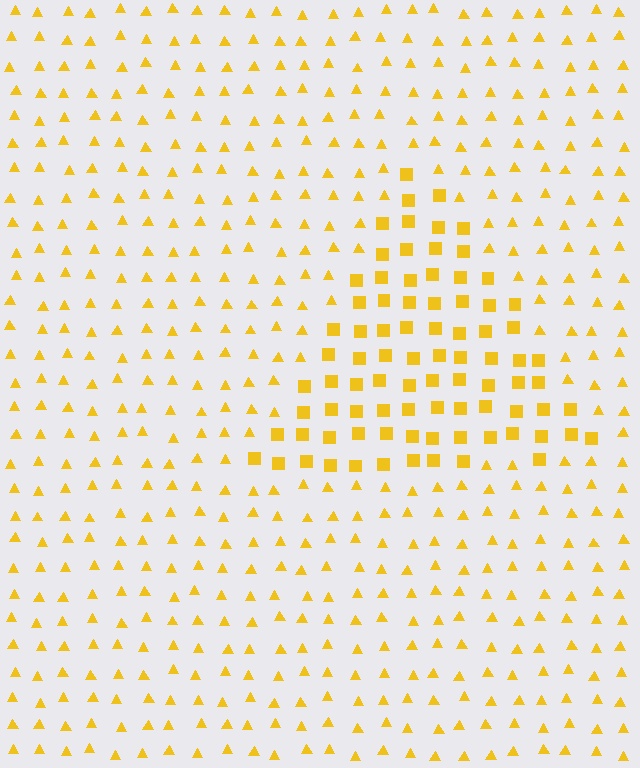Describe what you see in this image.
The image is filled with small yellow elements arranged in a uniform grid. A triangle-shaped region contains squares, while the surrounding area contains triangles. The boundary is defined purely by the change in element shape.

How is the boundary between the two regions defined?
The boundary is defined by a change in element shape: squares inside vs. triangles outside. All elements share the same color and spacing.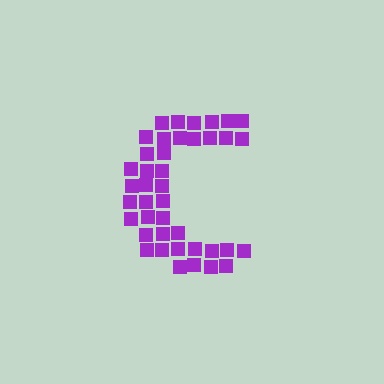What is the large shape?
The large shape is the letter C.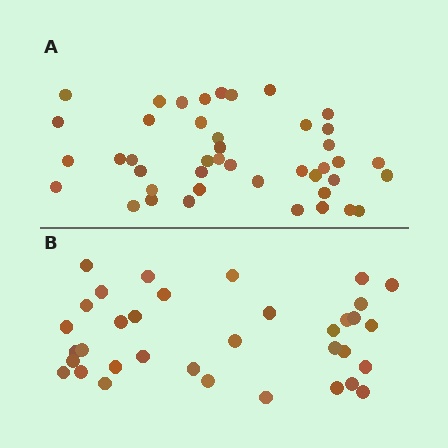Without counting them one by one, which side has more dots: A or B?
Region A (the top region) has more dots.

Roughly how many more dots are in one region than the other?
Region A has roughly 8 or so more dots than region B.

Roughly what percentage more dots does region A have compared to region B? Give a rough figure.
About 25% more.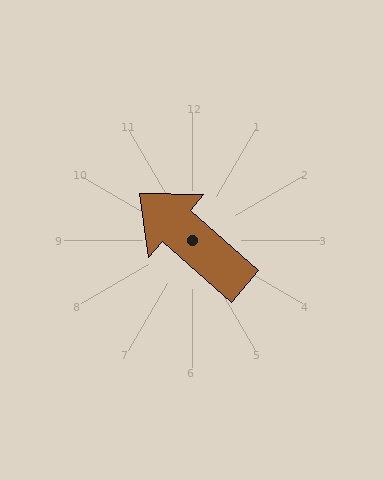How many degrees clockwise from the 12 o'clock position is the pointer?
Approximately 311 degrees.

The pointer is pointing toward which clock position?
Roughly 10 o'clock.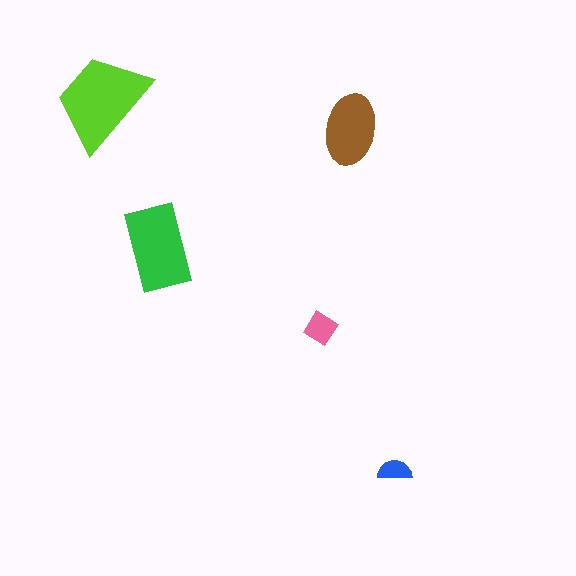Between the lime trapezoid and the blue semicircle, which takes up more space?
The lime trapezoid.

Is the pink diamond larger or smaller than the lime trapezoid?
Smaller.